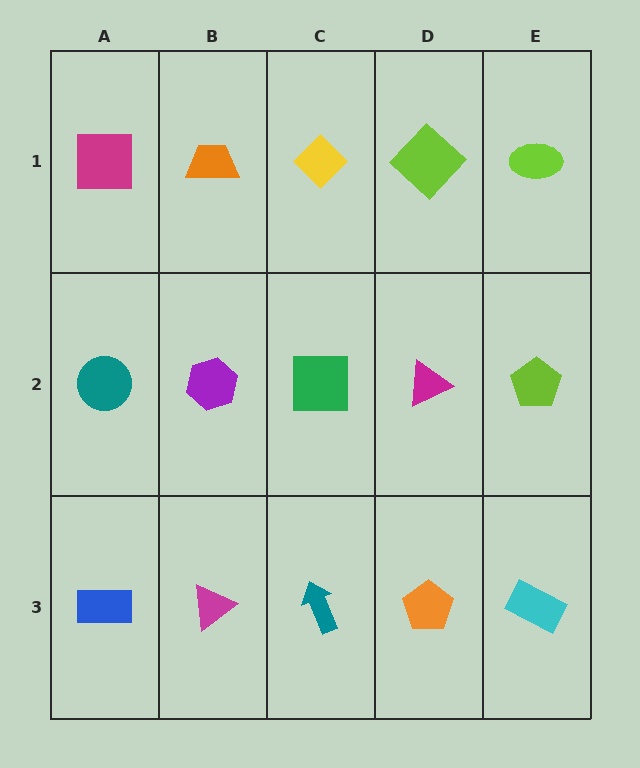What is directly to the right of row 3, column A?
A magenta triangle.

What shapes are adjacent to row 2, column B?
An orange trapezoid (row 1, column B), a magenta triangle (row 3, column B), a teal circle (row 2, column A), a green square (row 2, column C).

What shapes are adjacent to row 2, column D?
A lime diamond (row 1, column D), an orange pentagon (row 3, column D), a green square (row 2, column C), a lime pentagon (row 2, column E).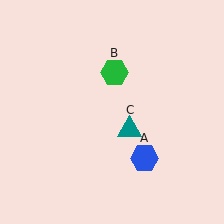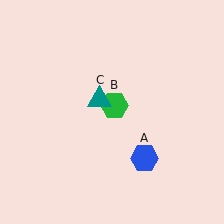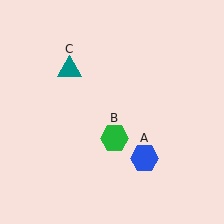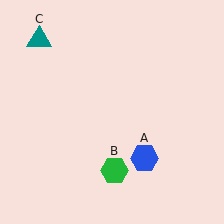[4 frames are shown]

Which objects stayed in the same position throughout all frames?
Blue hexagon (object A) remained stationary.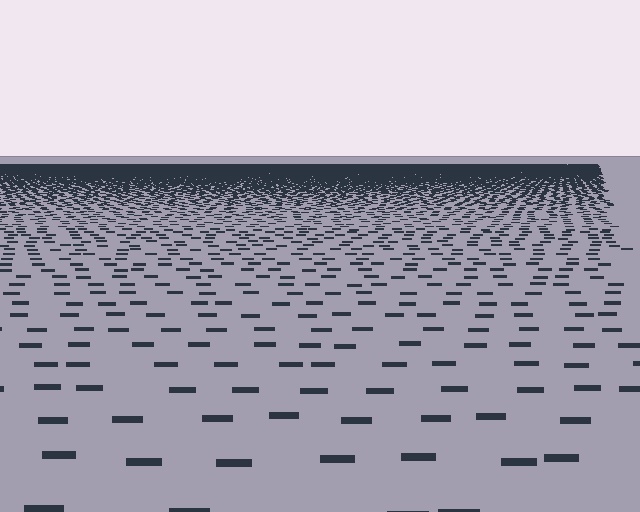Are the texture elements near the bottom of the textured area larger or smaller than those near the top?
Larger. Near the bottom, elements are closer to the viewer and appear at a bigger on-screen size.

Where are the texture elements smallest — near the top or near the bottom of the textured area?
Near the top.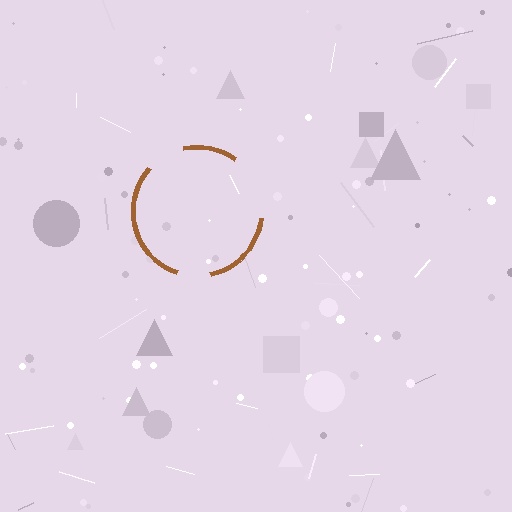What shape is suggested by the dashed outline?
The dashed outline suggests a circle.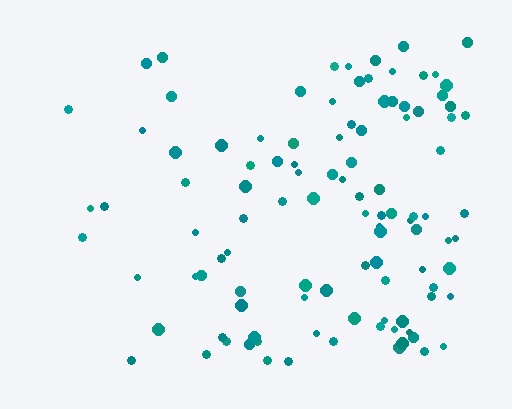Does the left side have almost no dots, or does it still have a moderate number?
Still a moderate number, just noticeably fewer than the right.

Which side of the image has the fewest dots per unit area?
The left.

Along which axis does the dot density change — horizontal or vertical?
Horizontal.